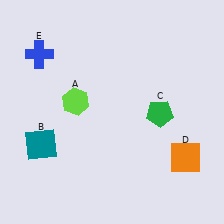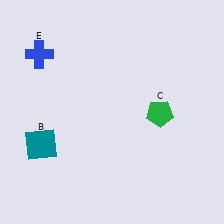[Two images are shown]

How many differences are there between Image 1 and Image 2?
There are 2 differences between the two images.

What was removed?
The orange square (D), the lime hexagon (A) were removed in Image 2.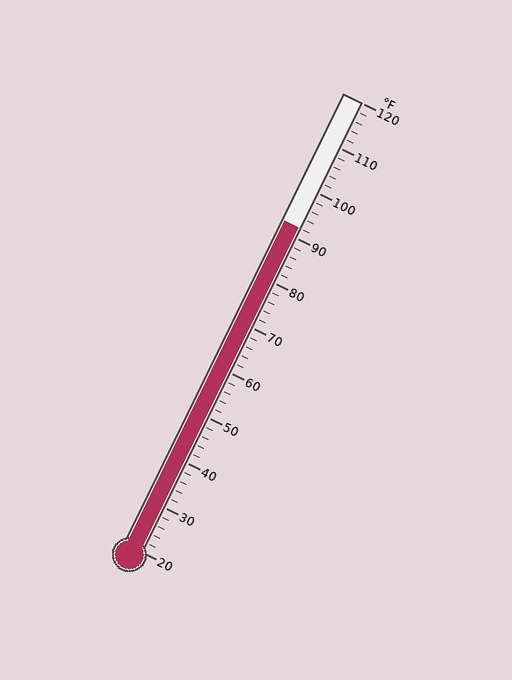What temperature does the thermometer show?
The thermometer shows approximately 92°F.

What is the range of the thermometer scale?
The thermometer scale ranges from 20°F to 120°F.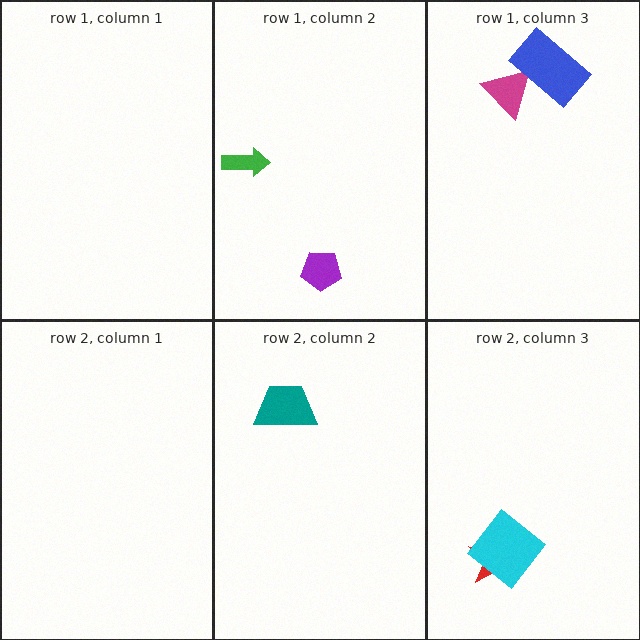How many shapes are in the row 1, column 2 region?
2.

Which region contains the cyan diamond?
The row 2, column 3 region.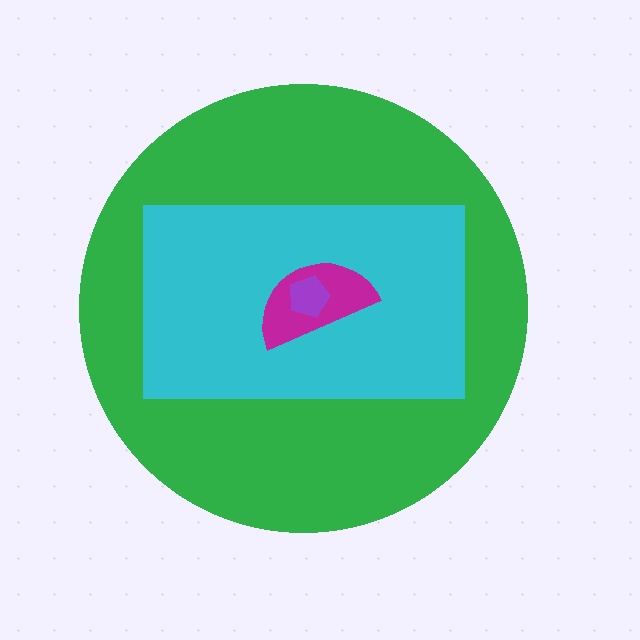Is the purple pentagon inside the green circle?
Yes.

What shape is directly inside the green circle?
The cyan rectangle.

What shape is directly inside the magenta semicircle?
The purple pentagon.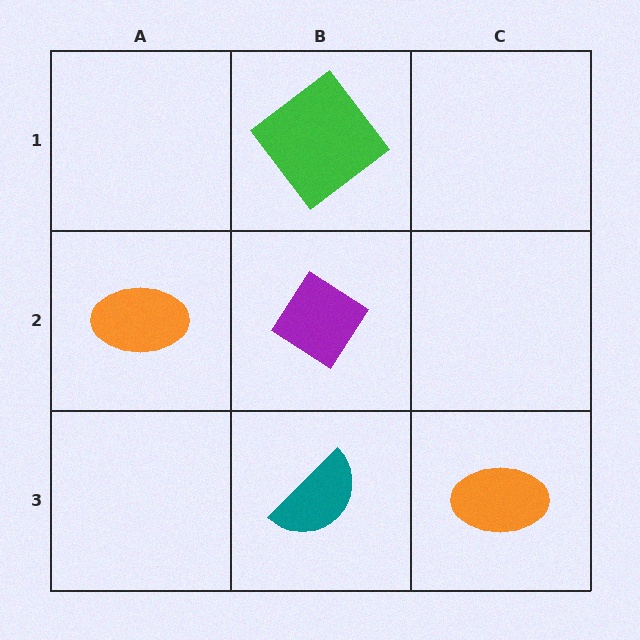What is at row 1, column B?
A green diamond.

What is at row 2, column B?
A purple diamond.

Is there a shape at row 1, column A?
No, that cell is empty.